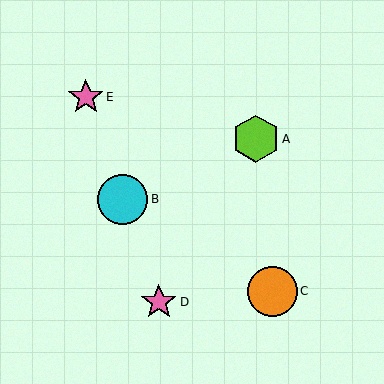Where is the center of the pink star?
The center of the pink star is at (159, 302).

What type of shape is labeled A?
Shape A is a lime hexagon.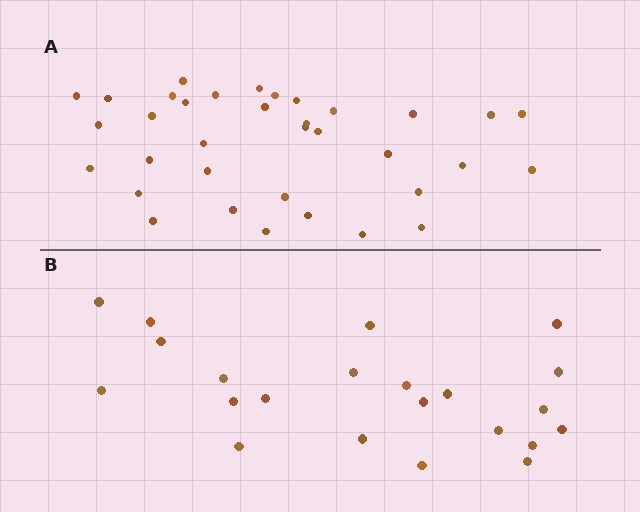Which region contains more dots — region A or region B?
Region A (the top region) has more dots.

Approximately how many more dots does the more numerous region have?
Region A has approximately 15 more dots than region B.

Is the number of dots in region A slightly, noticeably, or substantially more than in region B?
Region A has substantially more. The ratio is roughly 1.6 to 1.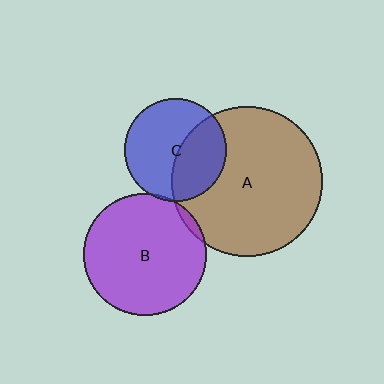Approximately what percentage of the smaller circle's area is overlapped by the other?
Approximately 40%.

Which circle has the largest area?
Circle A (brown).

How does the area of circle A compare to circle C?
Approximately 2.1 times.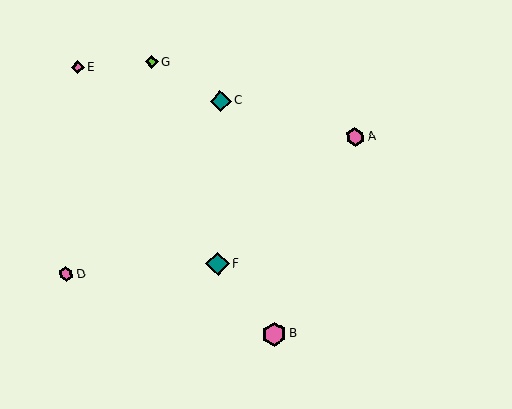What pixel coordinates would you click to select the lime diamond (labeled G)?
Click at (151, 62) to select the lime diamond G.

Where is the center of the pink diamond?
The center of the pink diamond is at (78, 67).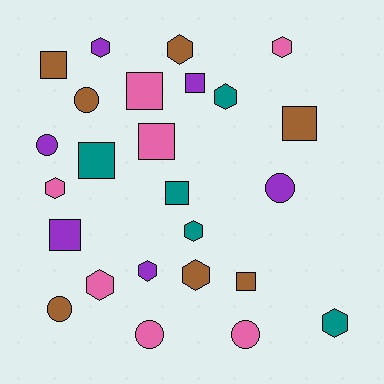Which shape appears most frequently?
Hexagon, with 10 objects.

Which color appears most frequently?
Brown, with 7 objects.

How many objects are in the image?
There are 25 objects.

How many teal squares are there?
There are 2 teal squares.